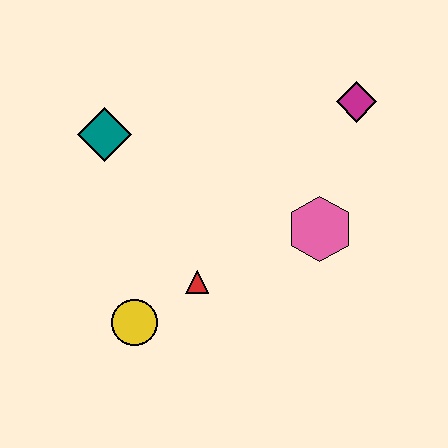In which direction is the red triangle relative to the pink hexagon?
The red triangle is to the left of the pink hexagon.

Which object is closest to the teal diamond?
The red triangle is closest to the teal diamond.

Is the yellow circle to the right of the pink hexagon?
No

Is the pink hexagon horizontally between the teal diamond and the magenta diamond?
Yes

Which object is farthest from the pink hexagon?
The teal diamond is farthest from the pink hexagon.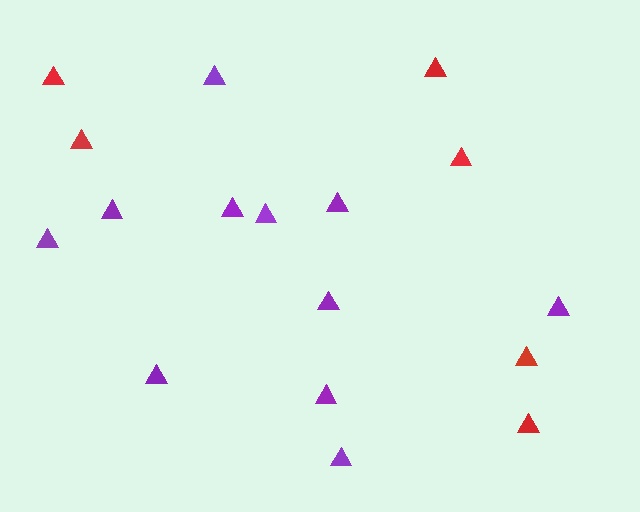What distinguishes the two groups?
There are 2 groups: one group of purple triangles (11) and one group of red triangles (6).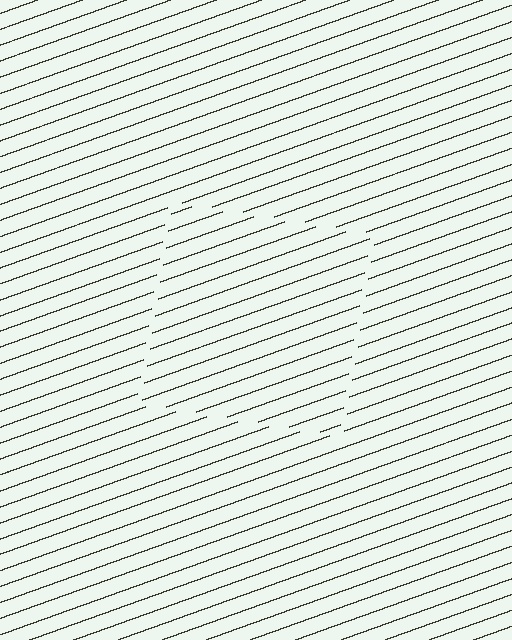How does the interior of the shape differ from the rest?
The interior of the shape contains the same grating, shifted by half a period — the contour is defined by the phase discontinuity where line-ends from the inner and outer gratings abut.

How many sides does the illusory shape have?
4 sides — the line-ends trace a square.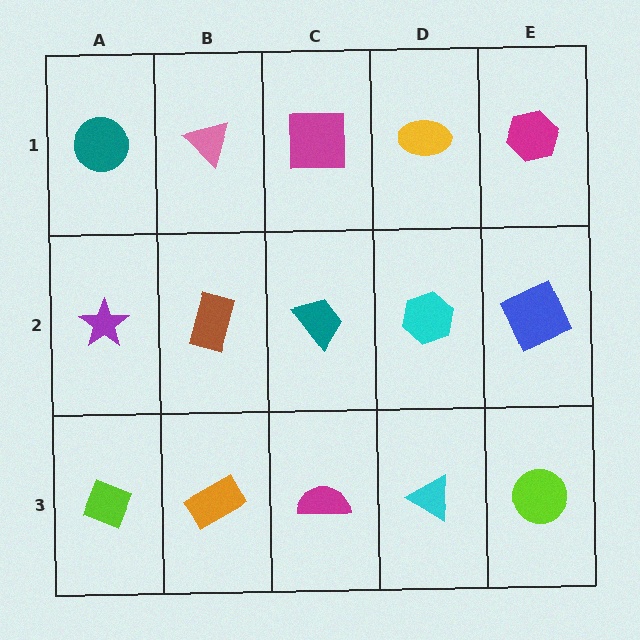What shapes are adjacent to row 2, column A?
A teal circle (row 1, column A), a lime diamond (row 3, column A), a brown rectangle (row 2, column B).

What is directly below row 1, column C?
A teal trapezoid.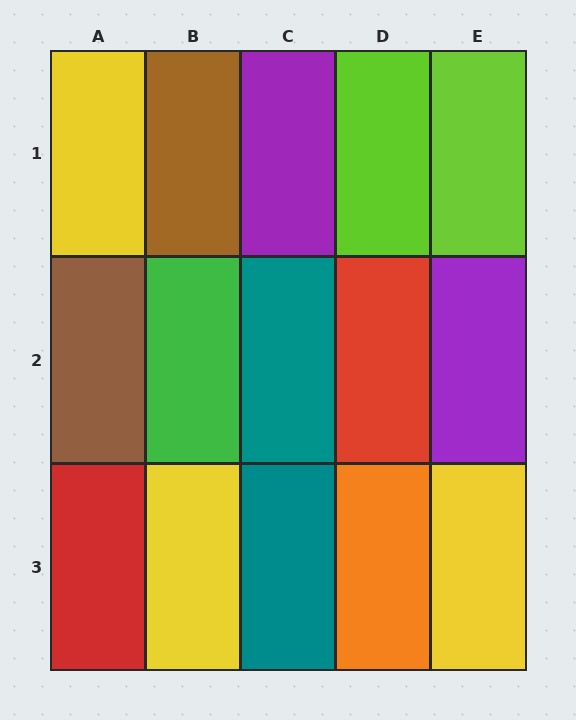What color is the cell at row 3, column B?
Yellow.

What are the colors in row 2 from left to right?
Brown, green, teal, red, purple.